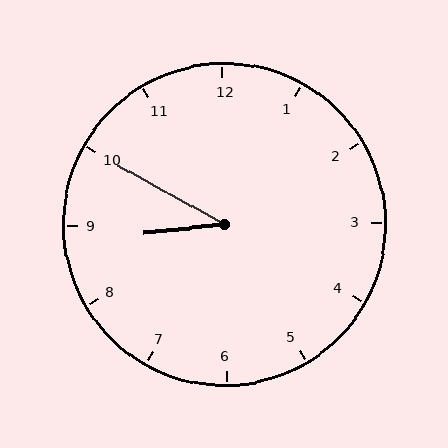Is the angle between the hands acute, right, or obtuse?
It is acute.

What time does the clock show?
8:50.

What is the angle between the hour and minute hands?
Approximately 35 degrees.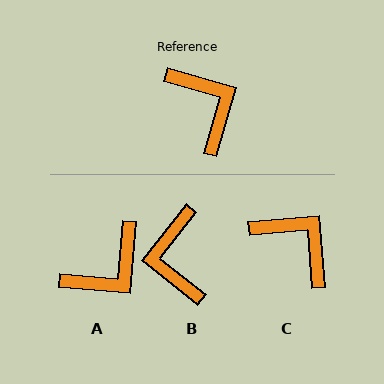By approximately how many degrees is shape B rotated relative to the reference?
Approximately 158 degrees counter-clockwise.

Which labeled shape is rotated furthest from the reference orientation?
B, about 158 degrees away.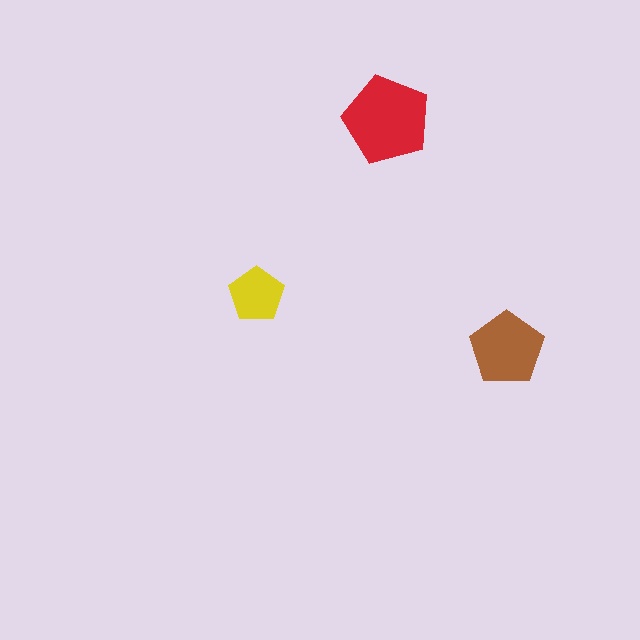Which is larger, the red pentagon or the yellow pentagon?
The red one.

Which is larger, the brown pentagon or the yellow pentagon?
The brown one.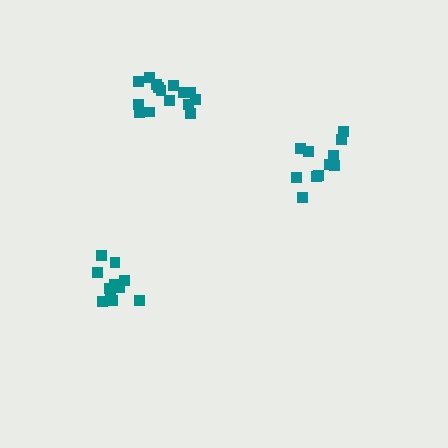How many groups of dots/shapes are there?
There are 3 groups.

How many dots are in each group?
Group 1: 11 dots, Group 2: 15 dots, Group 3: 12 dots (38 total).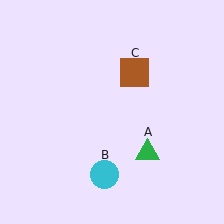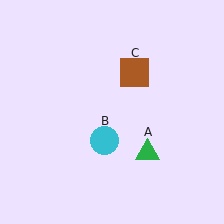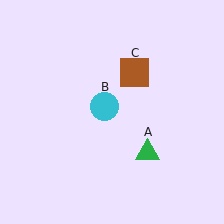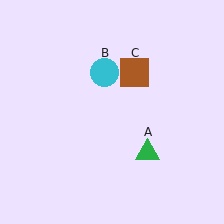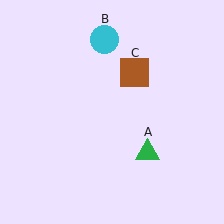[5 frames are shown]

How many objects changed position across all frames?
1 object changed position: cyan circle (object B).